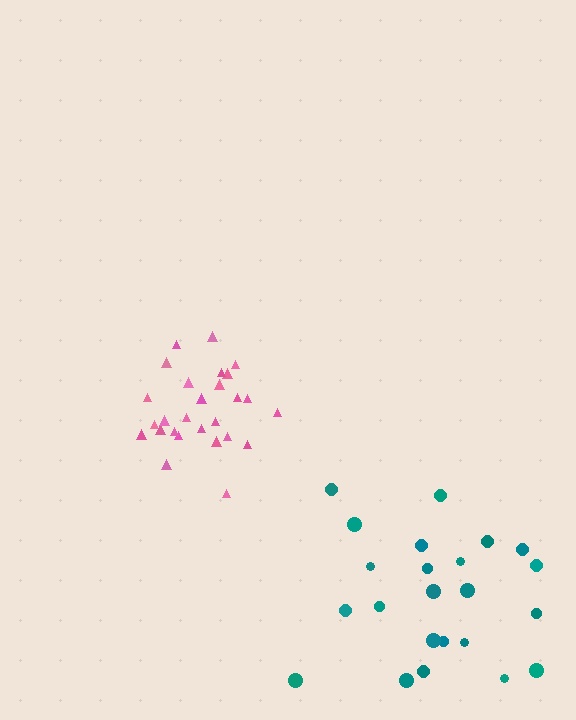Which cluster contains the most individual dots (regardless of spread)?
Pink (27).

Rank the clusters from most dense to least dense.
pink, teal.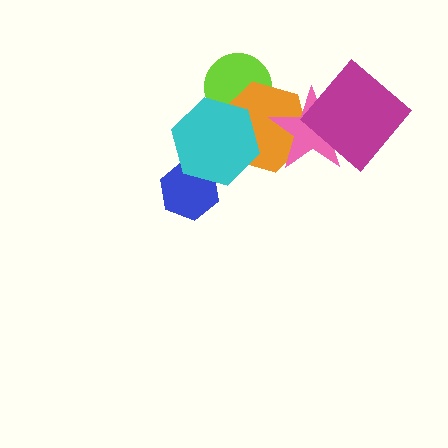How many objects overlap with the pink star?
2 objects overlap with the pink star.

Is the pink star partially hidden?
Yes, it is partially covered by another shape.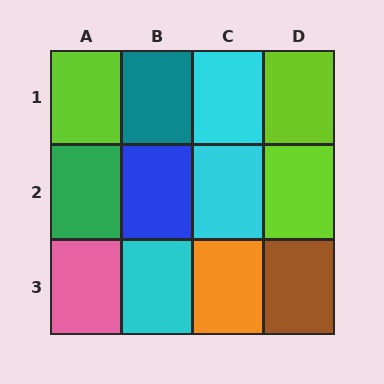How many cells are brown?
1 cell is brown.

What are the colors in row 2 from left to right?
Green, blue, cyan, lime.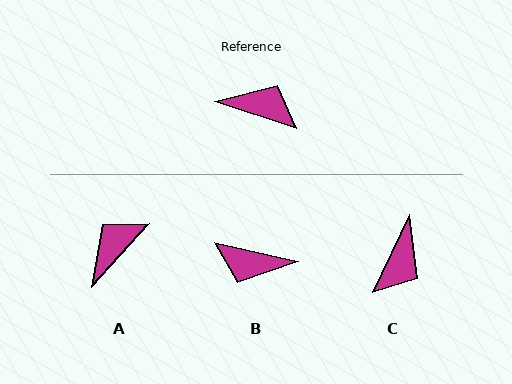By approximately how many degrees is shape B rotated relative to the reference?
Approximately 175 degrees clockwise.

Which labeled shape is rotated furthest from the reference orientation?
B, about 175 degrees away.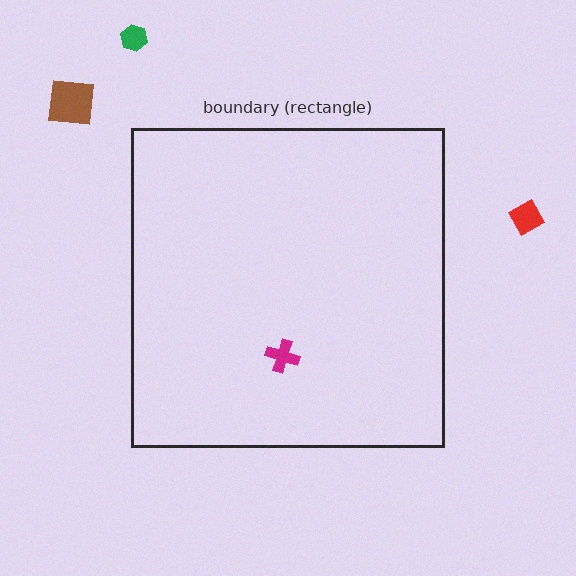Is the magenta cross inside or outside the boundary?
Inside.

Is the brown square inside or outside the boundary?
Outside.